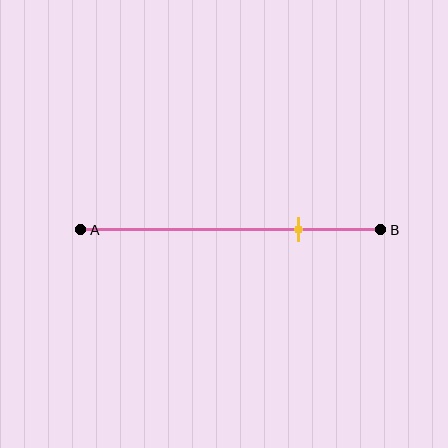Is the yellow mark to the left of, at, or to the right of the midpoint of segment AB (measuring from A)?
The yellow mark is to the right of the midpoint of segment AB.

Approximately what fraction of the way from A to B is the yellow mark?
The yellow mark is approximately 75% of the way from A to B.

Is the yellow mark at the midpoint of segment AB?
No, the mark is at about 75% from A, not at the 50% midpoint.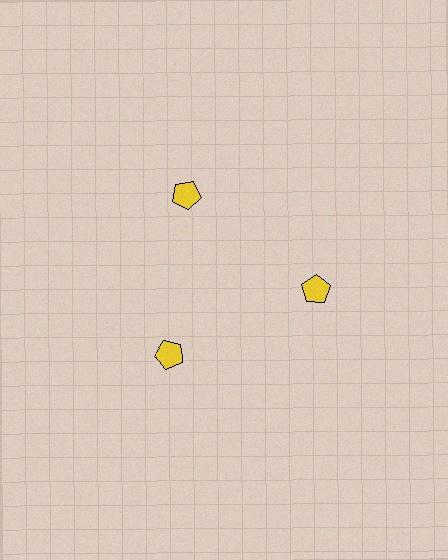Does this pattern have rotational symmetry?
Yes, this pattern has 3-fold rotational symmetry. It looks the same after rotating 120 degrees around the center.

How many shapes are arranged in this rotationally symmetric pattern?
There are 3 shapes, arranged in 3 groups of 1.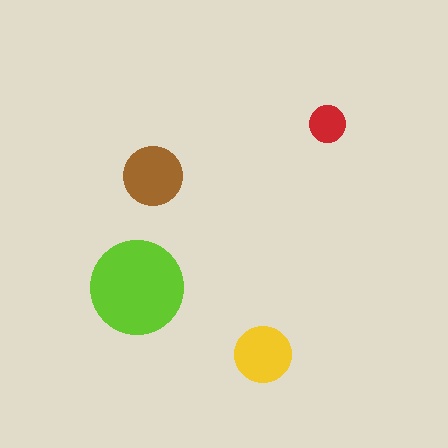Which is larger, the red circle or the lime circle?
The lime one.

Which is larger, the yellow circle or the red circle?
The yellow one.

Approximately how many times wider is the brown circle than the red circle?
About 1.5 times wider.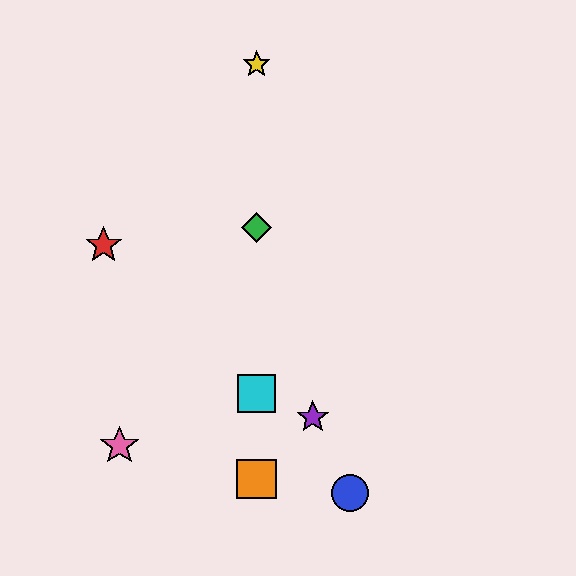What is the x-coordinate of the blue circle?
The blue circle is at x≈350.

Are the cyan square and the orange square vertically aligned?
Yes, both are at x≈257.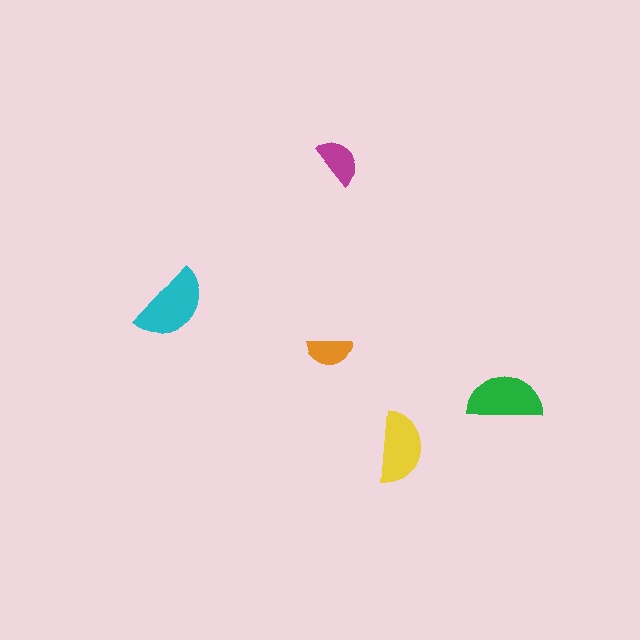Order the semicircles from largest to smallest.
the cyan one, the green one, the yellow one, the magenta one, the orange one.